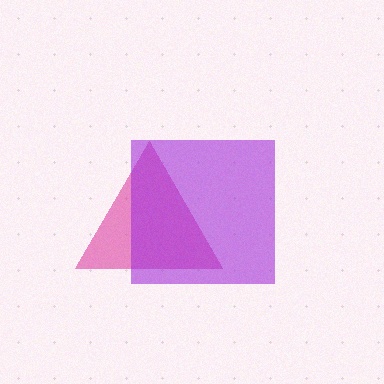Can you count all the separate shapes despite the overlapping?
Yes, there are 2 separate shapes.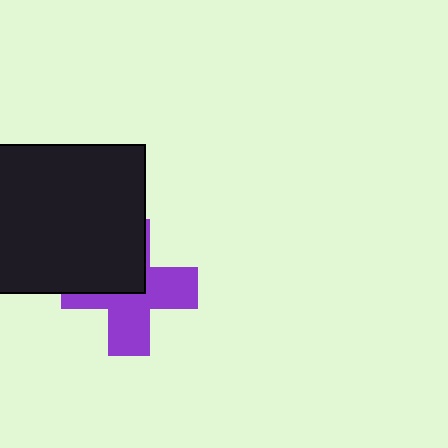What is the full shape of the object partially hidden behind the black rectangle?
The partially hidden object is a purple cross.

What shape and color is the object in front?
The object in front is a black rectangle.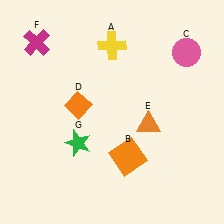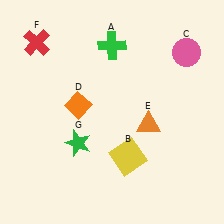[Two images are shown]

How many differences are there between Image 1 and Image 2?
There are 3 differences between the two images.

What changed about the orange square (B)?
In Image 1, B is orange. In Image 2, it changed to yellow.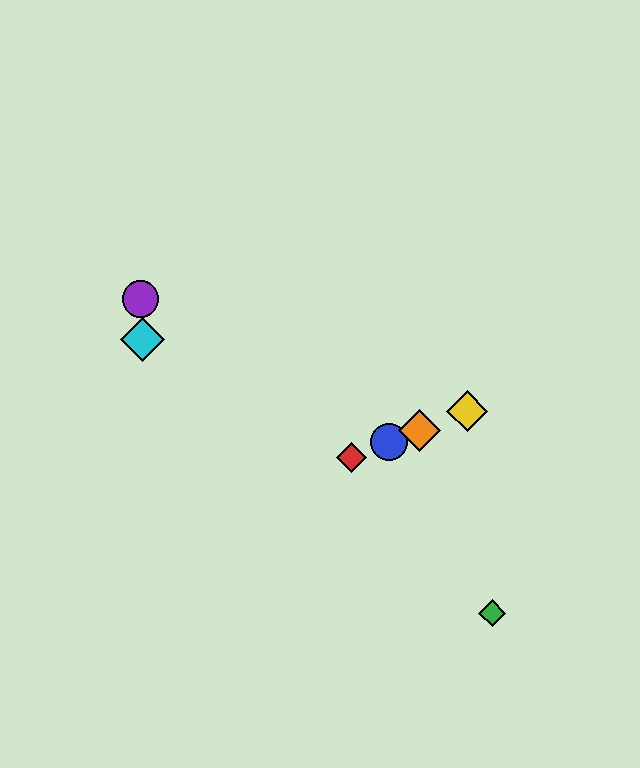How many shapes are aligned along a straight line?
4 shapes (the red diamond, the blue circle, the yellow diamond, the orange diamond) are aligned along a straight line.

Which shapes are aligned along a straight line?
The red diamond, the blue circle, the yellow diamond, the orange diamond are aligned along a straight line.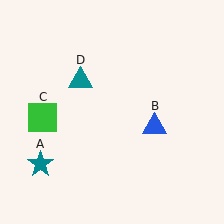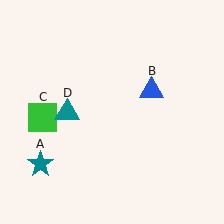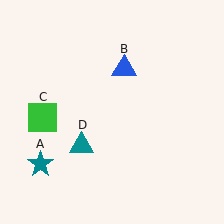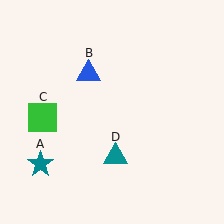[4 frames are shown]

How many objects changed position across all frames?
2 objects changed position: blue triangle (object B), teal triangle (object D).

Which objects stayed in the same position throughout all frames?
Teal star (object A) and green square (object C) remained stationary.